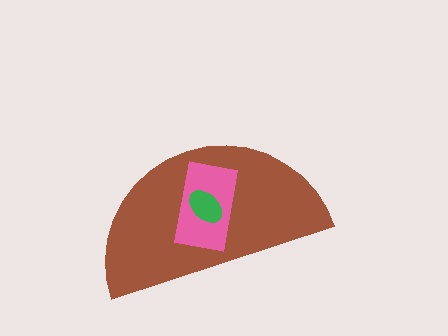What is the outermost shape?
The brown semicircle.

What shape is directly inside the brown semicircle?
The pink rectangle.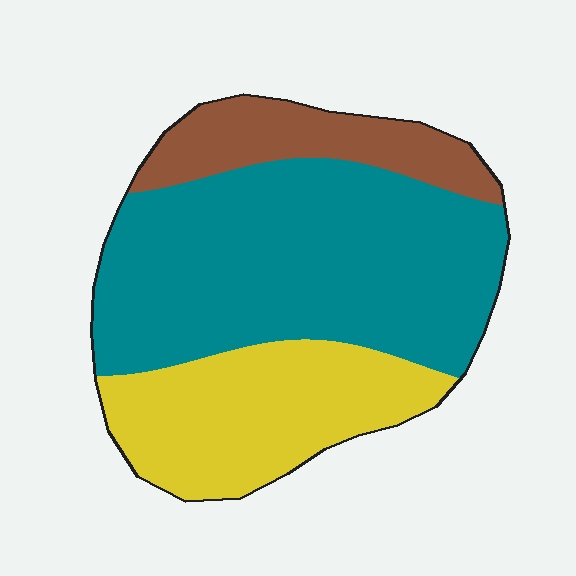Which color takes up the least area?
Brown, at roughly 15%.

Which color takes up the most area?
Teal, at roughly 55%.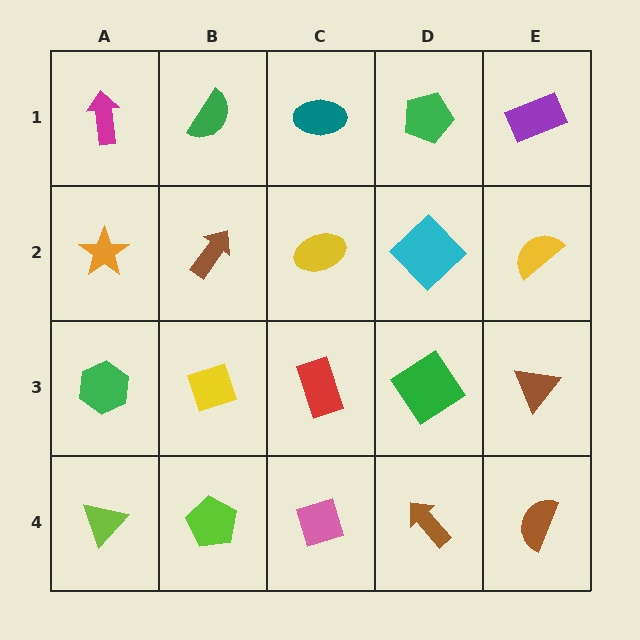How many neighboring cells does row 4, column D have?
3.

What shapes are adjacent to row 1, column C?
A yellow ellipse (row 2, column C), a green semicircle (row 1, column B), a green pentagon (row 1, column D).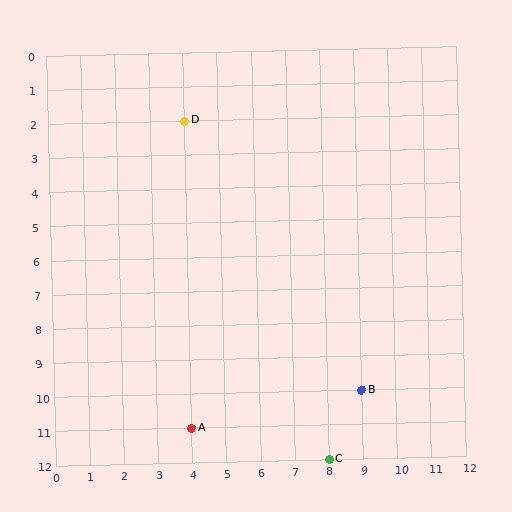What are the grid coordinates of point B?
Point B is at grid coordinates (9, 10).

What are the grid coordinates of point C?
Point C is at grid coordinates (8, 12).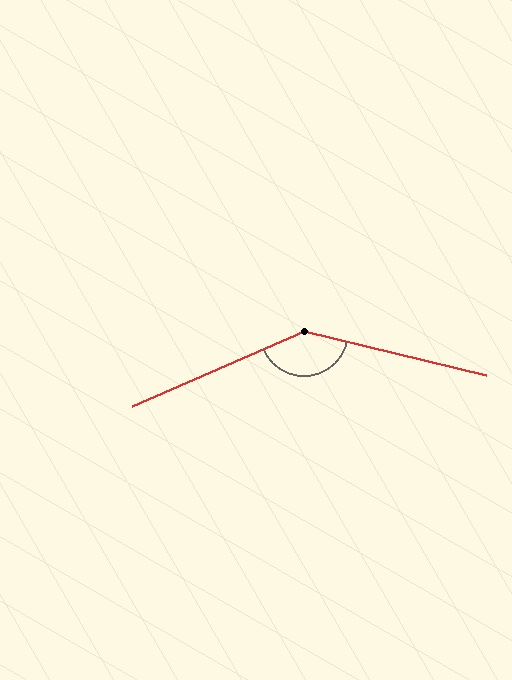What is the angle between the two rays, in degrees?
Approximately 143 degrees.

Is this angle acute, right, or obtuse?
It is obtuse.